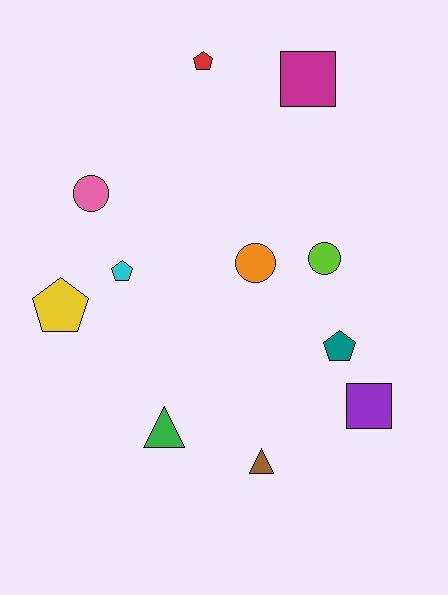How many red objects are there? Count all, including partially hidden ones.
There is 1 red object.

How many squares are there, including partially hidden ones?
There are 2 squares.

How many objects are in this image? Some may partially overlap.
There are 11 objects.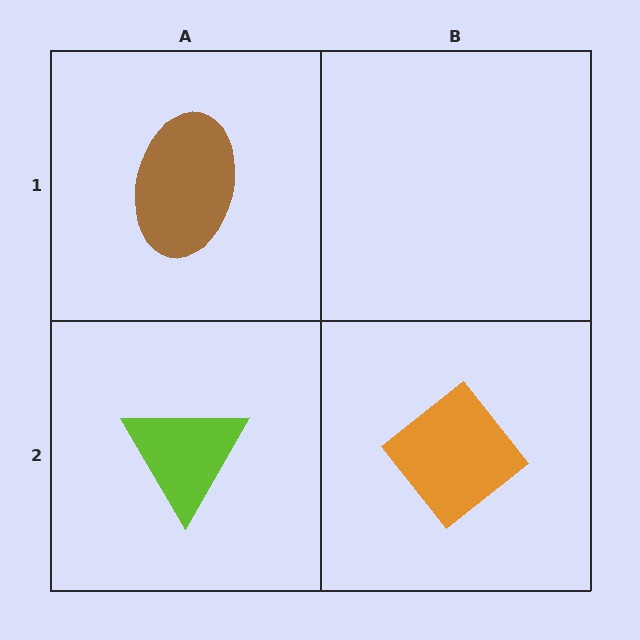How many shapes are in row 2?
2 shapes.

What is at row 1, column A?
A brown ellipse.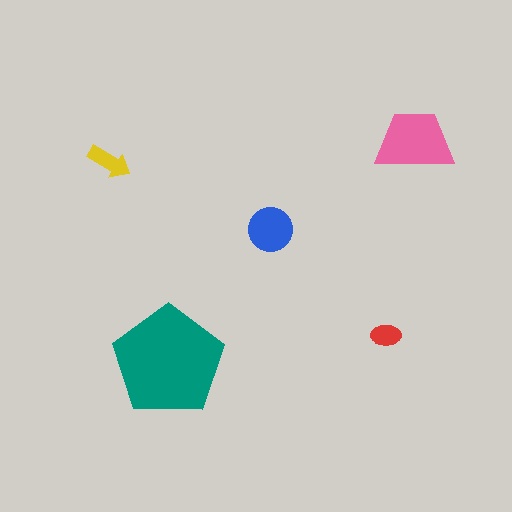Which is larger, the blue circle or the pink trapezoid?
The pink trapezoid.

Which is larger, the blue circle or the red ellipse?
The blue circle.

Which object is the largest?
The teal pentagon.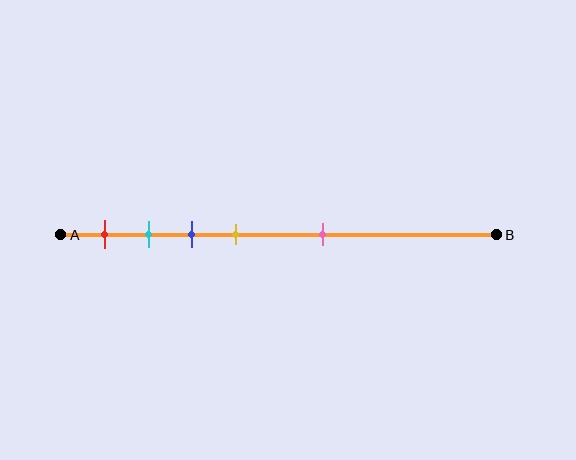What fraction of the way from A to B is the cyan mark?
The cyan mark is approximately 20% (0.2) of the way from A to B.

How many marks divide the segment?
There are 5 marks dividing the segment.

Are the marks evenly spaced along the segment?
No, the marks are not evenly spaced.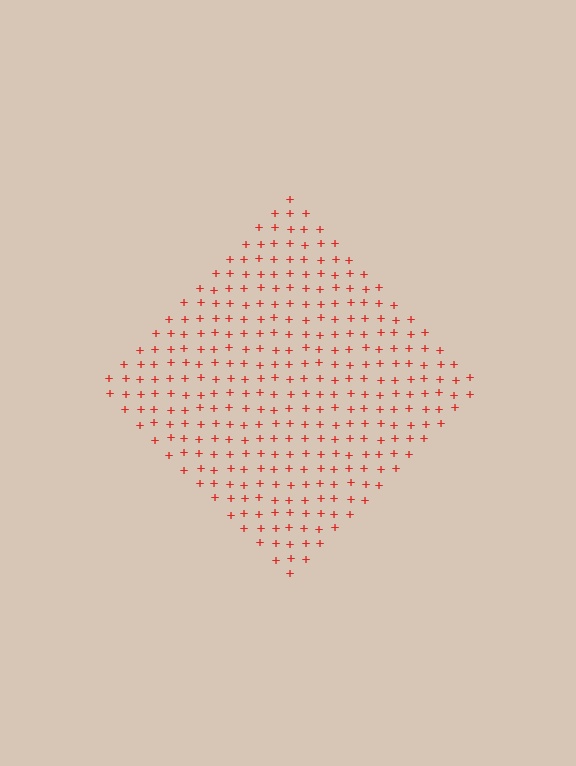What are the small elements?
The small elements are plus signs.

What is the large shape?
The large shape is a diamond.